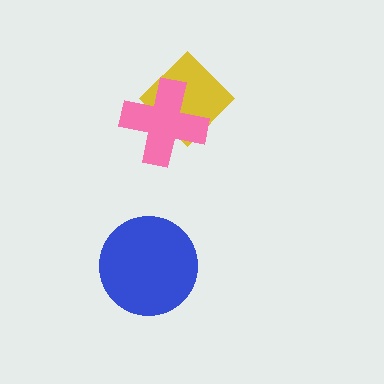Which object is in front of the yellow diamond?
The pink cross is in front of the yellow diamond.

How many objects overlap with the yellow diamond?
1 object overlaps with the yellow diamond.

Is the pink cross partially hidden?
No, no other shape covers it.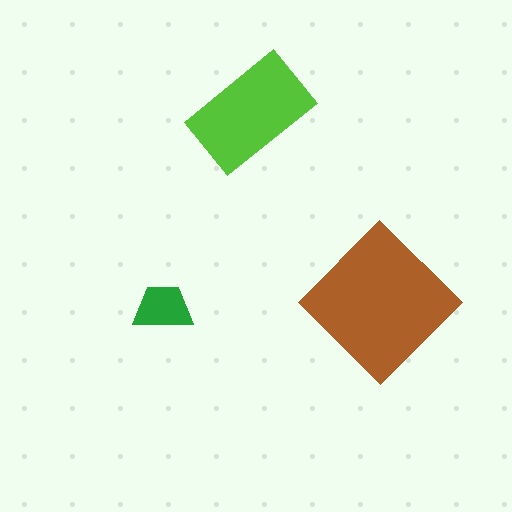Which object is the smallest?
The green trapezoid.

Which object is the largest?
The brown diamond.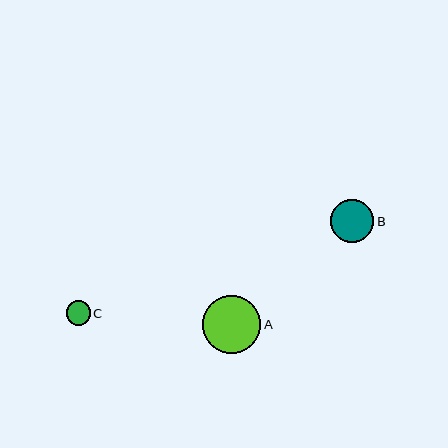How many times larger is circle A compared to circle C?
Circle A is approximately 2.4 times the size of circle C.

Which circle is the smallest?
Circle C is the smallest with a size of approximately 24 pixels.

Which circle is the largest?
Circle A is the largest with a size of approximately 58 pixels.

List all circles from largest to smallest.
From largest to smallest: A, B, C.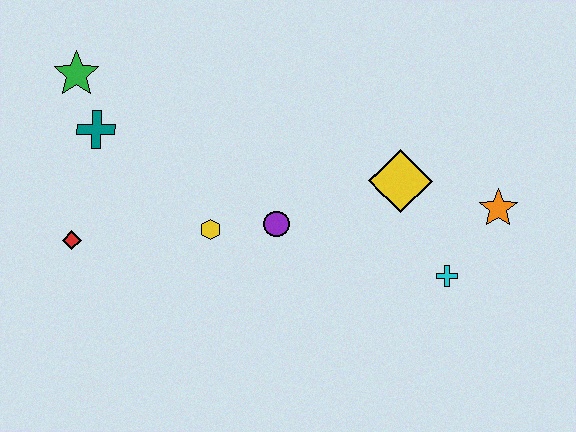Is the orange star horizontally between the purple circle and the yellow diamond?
No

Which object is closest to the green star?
The teal cross is closest to the green star.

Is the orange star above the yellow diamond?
No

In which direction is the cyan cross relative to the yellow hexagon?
The cyan cross is to the right of the yellow hexagon.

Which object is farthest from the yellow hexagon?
The orange star is farthest from the yellow hexagon.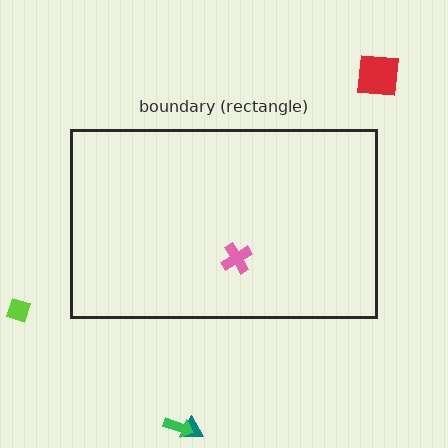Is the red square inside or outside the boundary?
Outside.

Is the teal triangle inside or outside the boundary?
Outside.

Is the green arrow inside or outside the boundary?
Outside.